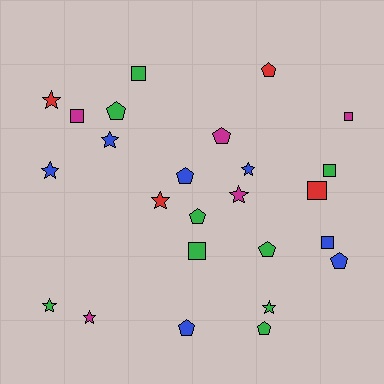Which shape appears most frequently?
Star, with 9 objects.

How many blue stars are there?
There are 3 blue stars.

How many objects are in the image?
There are 25 objects.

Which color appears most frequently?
Green, with 9 objects.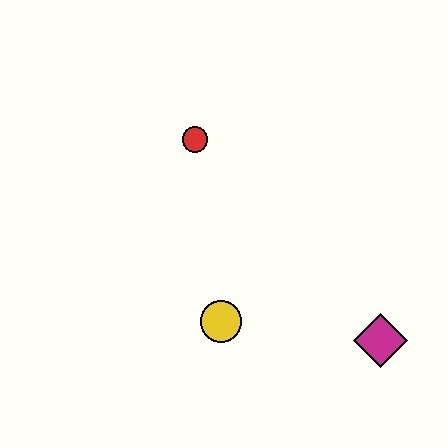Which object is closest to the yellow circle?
The magenta diamond is closest to the yellow circle.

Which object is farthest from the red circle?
The magenta diamond is farthest from the red circle.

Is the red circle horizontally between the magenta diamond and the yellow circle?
No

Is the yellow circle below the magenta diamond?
No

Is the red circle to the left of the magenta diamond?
Yes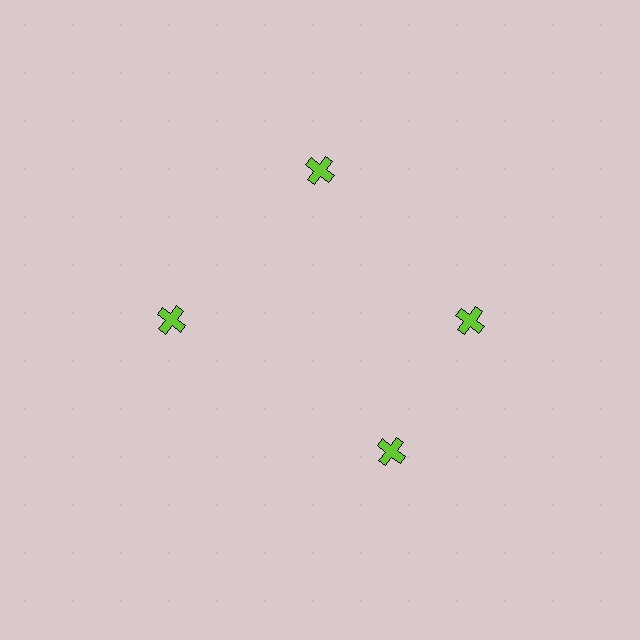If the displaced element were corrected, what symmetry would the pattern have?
It would have 4-fold rotational symmetry — the pattern would map onto itself every 90 degrees.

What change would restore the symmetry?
The symmetry would be restored by rotating it back into even spacing with its neighbors so that all 4 crosses sit at equal angles and equal distance from the center.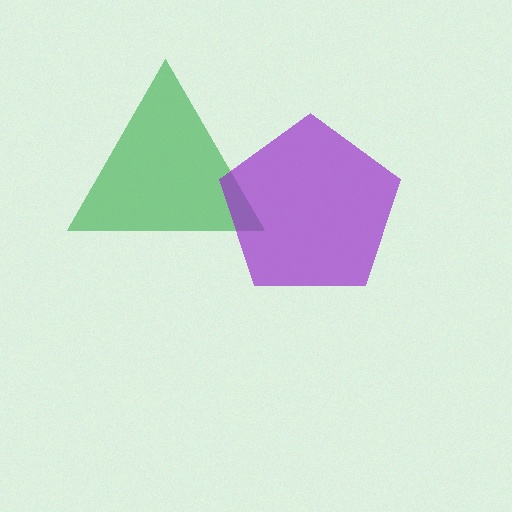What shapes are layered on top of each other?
The layered shapes are: a green triangle, a purple pentagon.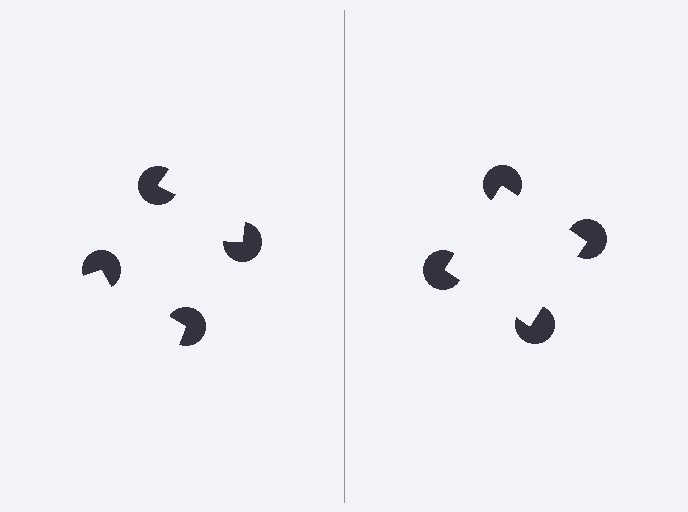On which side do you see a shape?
An illusory square appears on the right side. On the left side the wedge cuts are rotated, so no coherent shape forms.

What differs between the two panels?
The pac-man discs are positioned identically on both sides; only the wedge orientations differ. On the right they align to a square; on the left they are misaligned.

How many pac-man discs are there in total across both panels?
8 — 4 on each side.